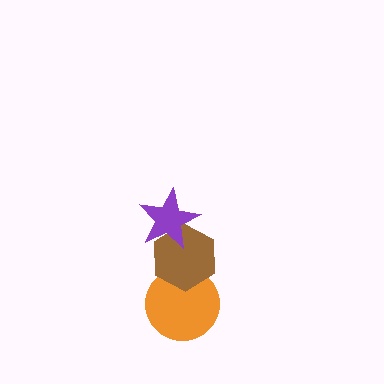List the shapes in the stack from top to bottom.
From top to bottom: the purple star, the brown hexagon, the orange circle.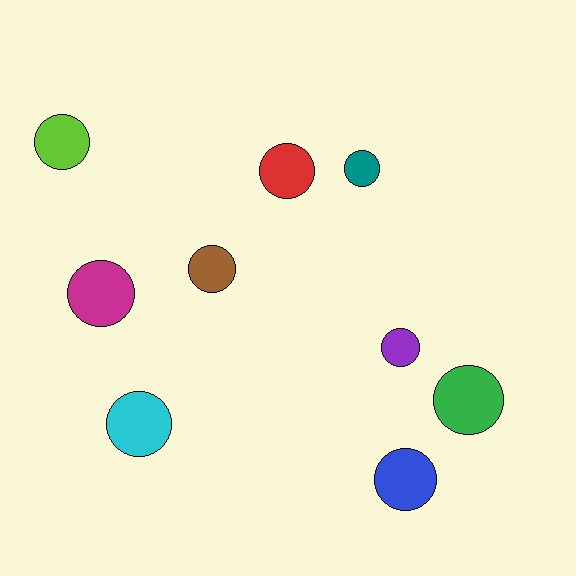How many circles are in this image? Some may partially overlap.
There are 9 circles.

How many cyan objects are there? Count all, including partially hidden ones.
There is 1 cyan object.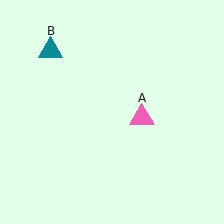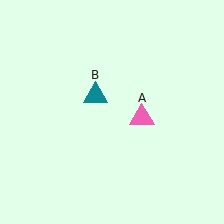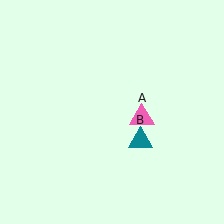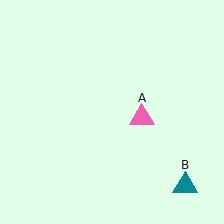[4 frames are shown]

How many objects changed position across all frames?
1 object changed position: teal triangle (object B).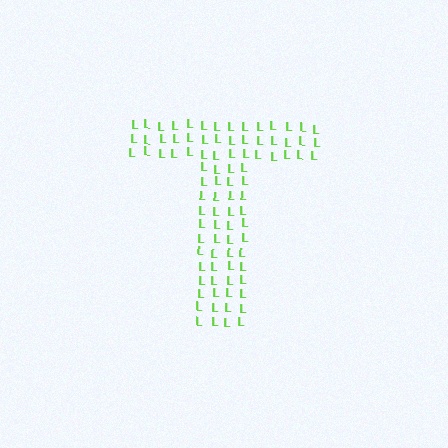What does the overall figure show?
The overall figure shows the letter T.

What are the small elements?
The small elements are letter L's.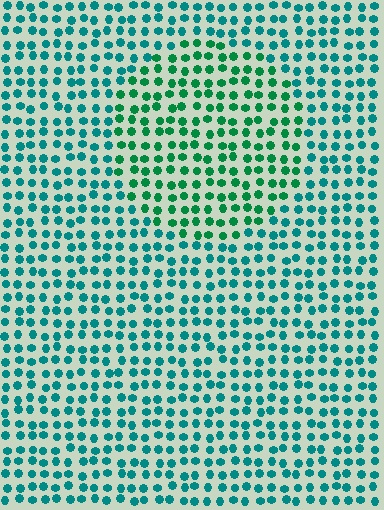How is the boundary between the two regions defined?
The boundary is defined purely by a slight shift in hue (about 31 degrees). Spacing, size, and orientation are identical on both sides.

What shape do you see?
I see a circle.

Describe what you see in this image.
The image is filled with small teal elements in a uniform arrangement. A circle-shaped region is visible where the elements are tinted to a slightly different hue, forming a subtle color boundary.